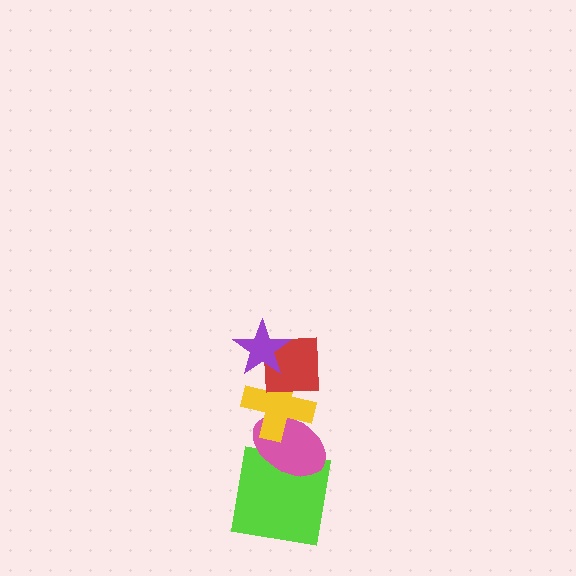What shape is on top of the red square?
The purple star is on top of the red square.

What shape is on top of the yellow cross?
The red square is on top of the yellow cross.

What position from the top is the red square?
The red square is 2nd from the top.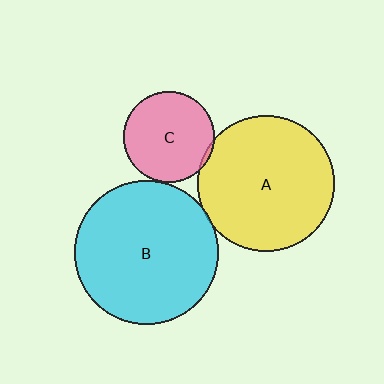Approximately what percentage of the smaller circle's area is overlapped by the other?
Approximately 5%.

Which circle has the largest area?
Circle B (cyan).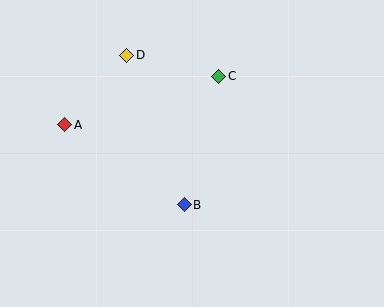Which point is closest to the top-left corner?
Point D is closest to the top-left corner.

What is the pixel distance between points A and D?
The distance between A and D is 93 pixels.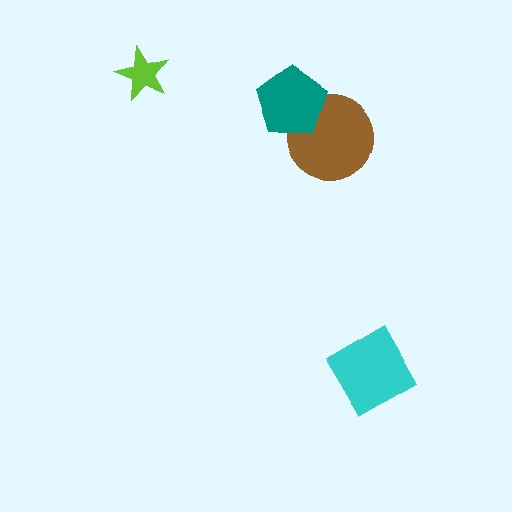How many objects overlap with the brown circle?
1 object overlaps with the brown circle.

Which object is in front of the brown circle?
The teal pentagon is in front of the brown circle.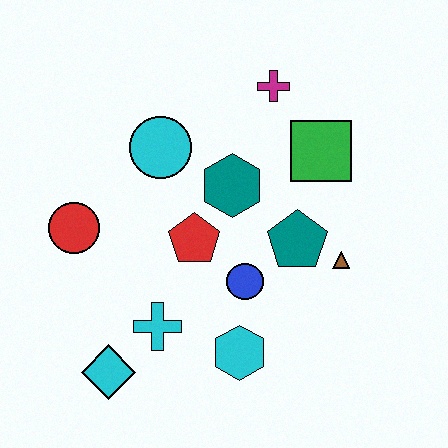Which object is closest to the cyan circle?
The teal hexagon is closest to the cyan circle.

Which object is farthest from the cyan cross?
The magenta cross is farthest from the cyan cross.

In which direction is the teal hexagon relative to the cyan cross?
The teal hexagon is above the cyan cross.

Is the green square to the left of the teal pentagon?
No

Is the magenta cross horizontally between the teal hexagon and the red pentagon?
No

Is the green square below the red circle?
No